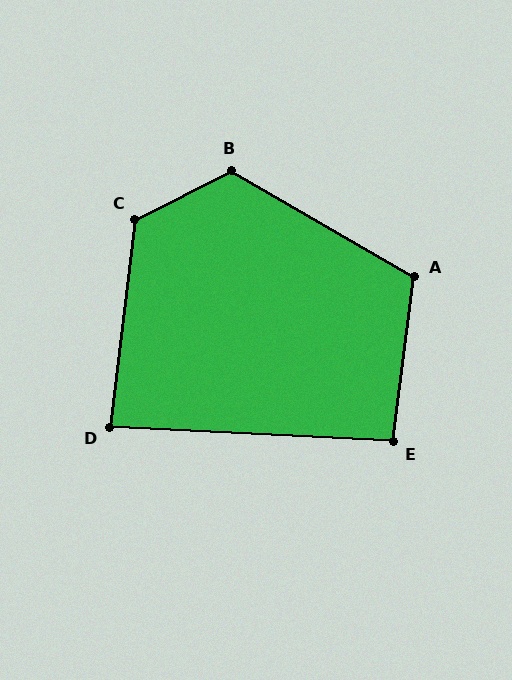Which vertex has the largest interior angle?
C, at approximately 124 degrees.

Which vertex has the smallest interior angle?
D, at approximately 86 degrees.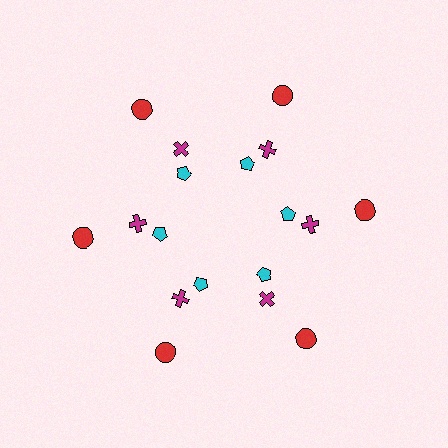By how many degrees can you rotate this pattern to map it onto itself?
The pattern maps onto itself every 60 degrees of rotation.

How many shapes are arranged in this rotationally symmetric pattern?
There are 18 shapes, arranged in 6 groups of 3.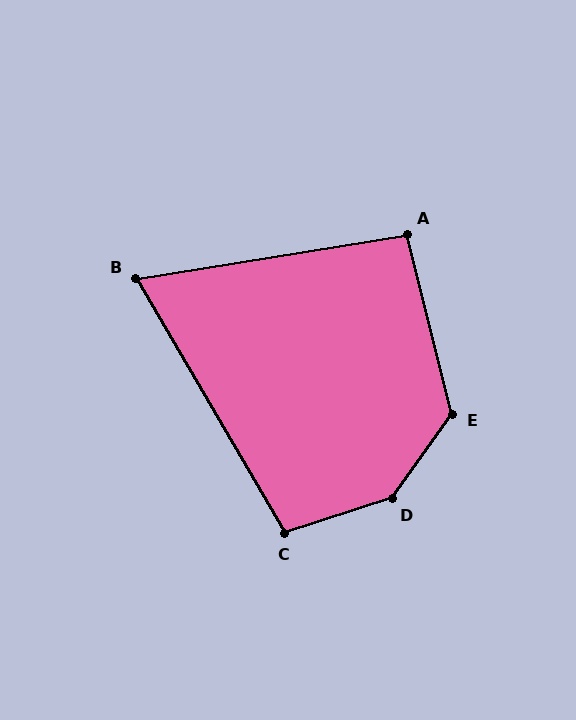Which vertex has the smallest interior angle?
B, at approximately 69 degrees.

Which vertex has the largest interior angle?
D, at approximately 144 degrees.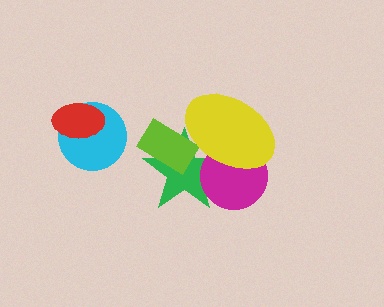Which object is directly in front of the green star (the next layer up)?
The lime rectangle is directly in front of the green star.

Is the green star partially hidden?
Yes, it is partially covered by another shape.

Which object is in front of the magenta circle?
The yellow ellipse is in front of the magenta circle.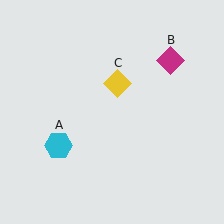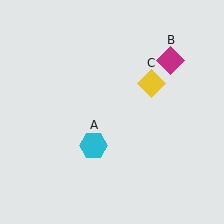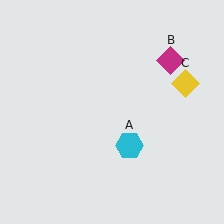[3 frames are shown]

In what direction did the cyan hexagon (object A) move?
The cyan hexagon (object A) moved right.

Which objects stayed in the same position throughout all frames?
Magenta diamond (object B) remained stationary.